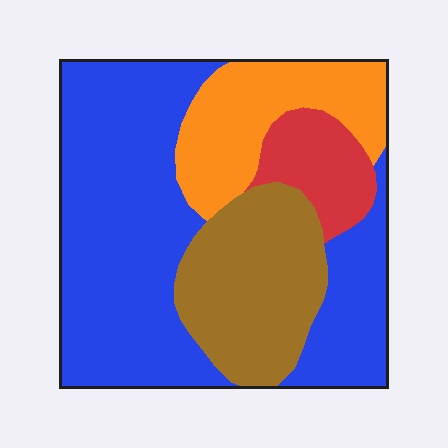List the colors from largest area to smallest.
From largest to smallest: blue, brown, orange, red.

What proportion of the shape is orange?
Orange takes up about one sixth (1/6) of the shape.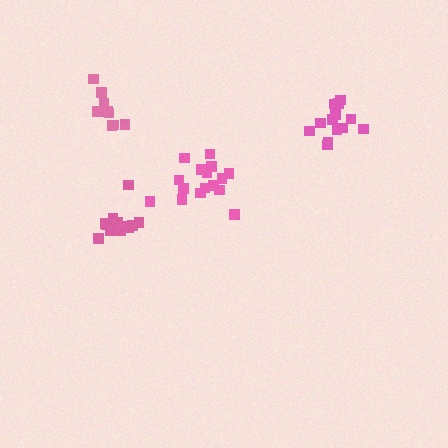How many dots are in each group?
Group 1: 13 dots, Group 2: 13 dots, Group 3: 16 dots, Group 4: 10 dots (52 total).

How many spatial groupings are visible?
There are 4 spatial groupings.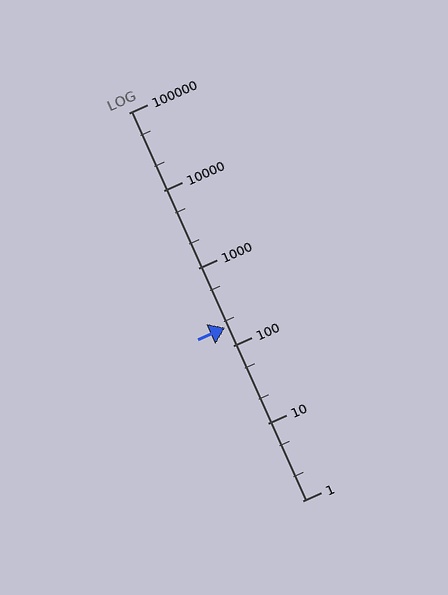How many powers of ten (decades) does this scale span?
The scale spans 5 decades, from 1 to 100000.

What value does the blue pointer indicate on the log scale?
The pointer indicates approximately 170.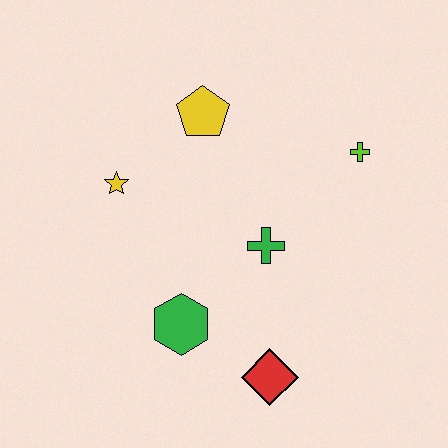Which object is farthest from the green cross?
The yellow star is farthest from the green cross.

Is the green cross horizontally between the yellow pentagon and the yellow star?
No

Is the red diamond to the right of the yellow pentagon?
Yes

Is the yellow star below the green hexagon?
No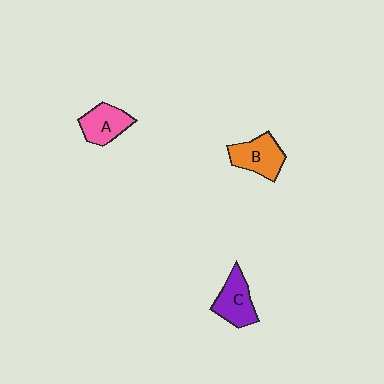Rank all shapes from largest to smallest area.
From largest to smallest: B (orange), C (purple), A (pink).